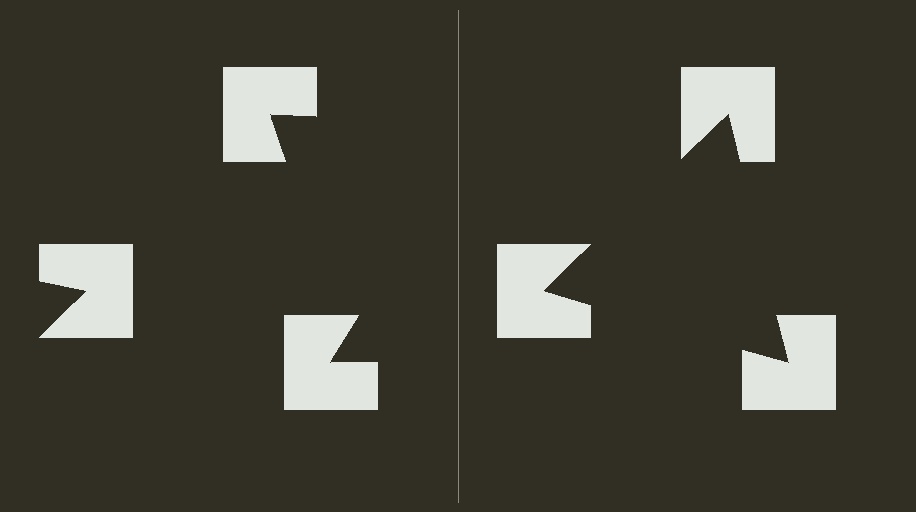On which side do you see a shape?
An illusory triangle appears on the right side. On the left side the wedge cuts are rotated, so no coherent shape forms.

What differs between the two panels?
The notched squares are positioned identically on both sides; only the wedge orientations differ. On the right they align to a triangle; on the left they are misaligned.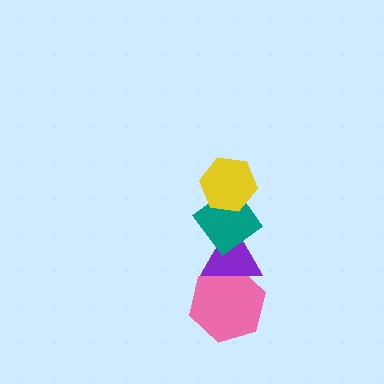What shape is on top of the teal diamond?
The yellow hexagon is on top of the teal diamond.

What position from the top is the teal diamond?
The teal diamond is 2nd from the top.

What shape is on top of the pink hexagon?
The purple triangle is on top of the pink hexagon.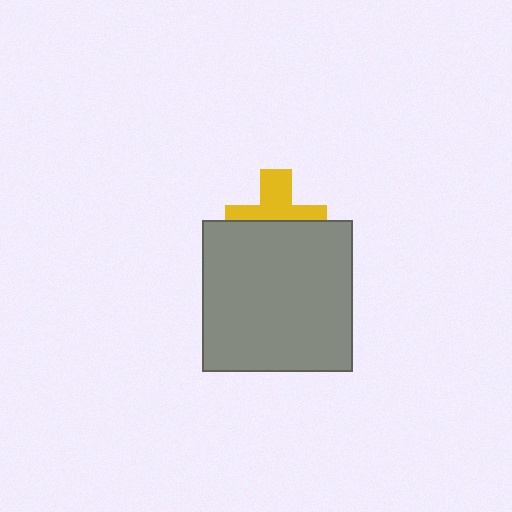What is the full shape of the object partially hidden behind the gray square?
The partially hidden object is a yellow cross.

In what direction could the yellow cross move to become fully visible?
The yellow cross could move up. That would shift it out from behind the gray square entirely.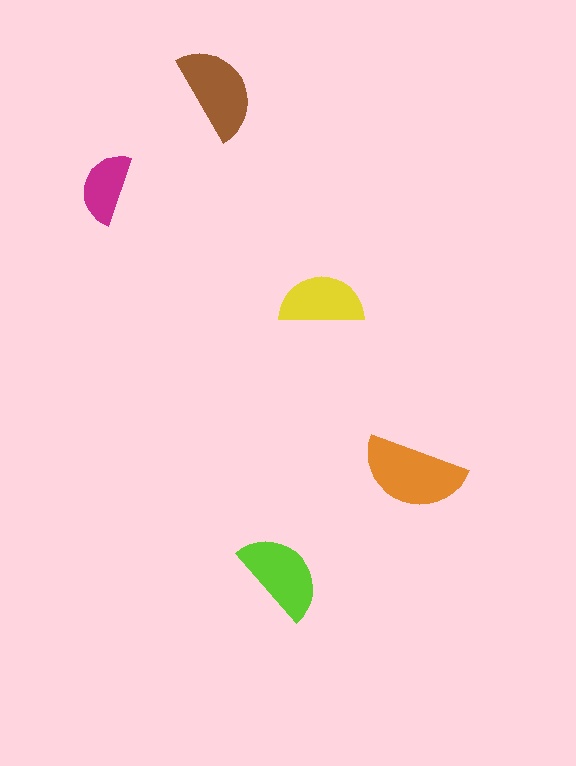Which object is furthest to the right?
The orange semicircle is rightmost.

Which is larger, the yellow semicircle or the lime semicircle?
The lime one.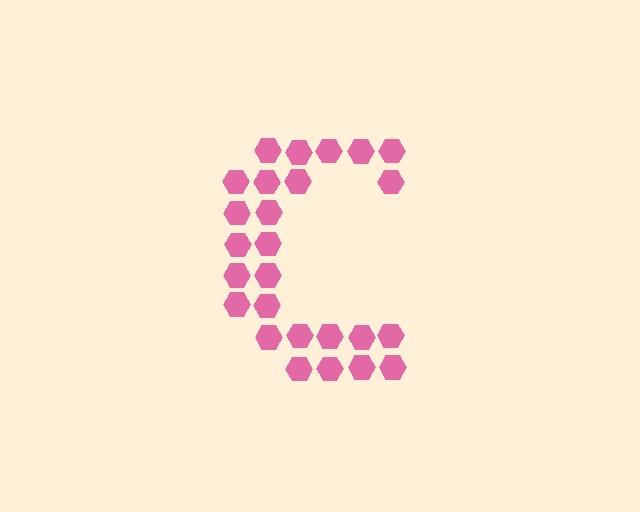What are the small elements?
The small elements are hexagons.